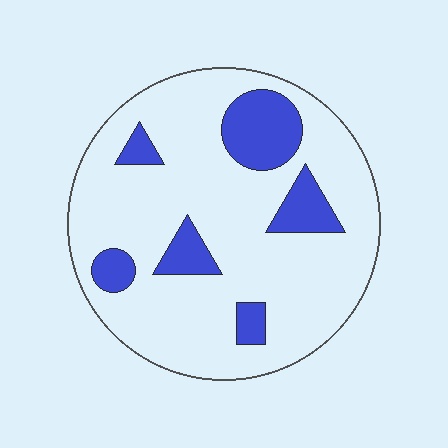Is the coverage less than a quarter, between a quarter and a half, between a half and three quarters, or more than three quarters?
Less than a quarter.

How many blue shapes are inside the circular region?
6.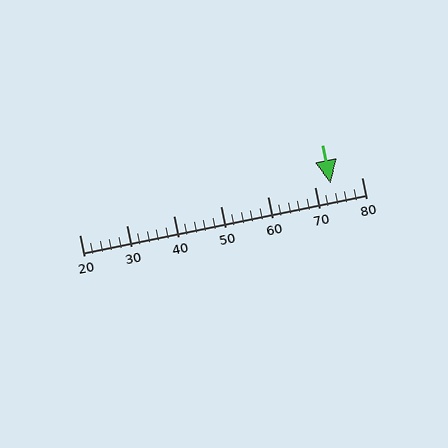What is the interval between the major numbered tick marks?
The major tick marks are spaced 10 units apart.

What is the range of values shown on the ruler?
The ruler shows values from 20 to 80.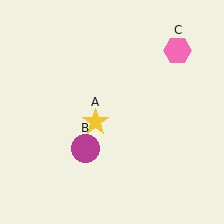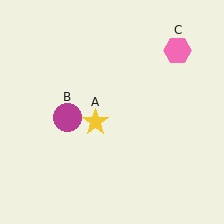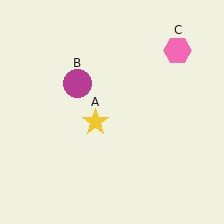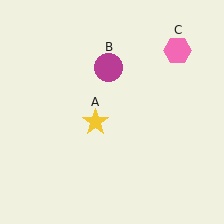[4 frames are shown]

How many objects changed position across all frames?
1 object changed position: magenta circle (object B).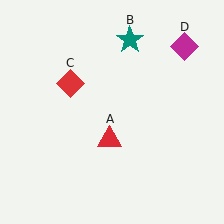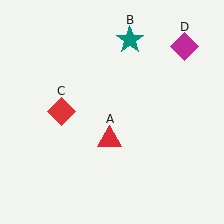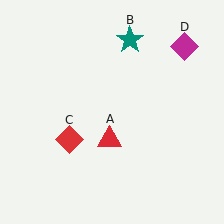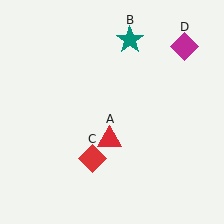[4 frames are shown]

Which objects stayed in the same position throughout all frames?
Red triangle (object A) and teal star (object B) and magenta diamond (object D) remained stationary.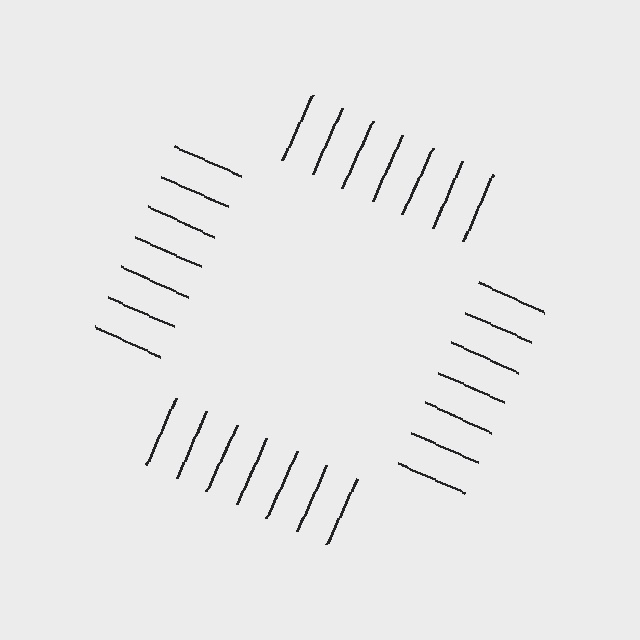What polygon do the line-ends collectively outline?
An illusory square — the line segments terminate on its edges but no continuous stroke is drawn.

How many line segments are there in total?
28 — 7 along each of the 4 edges.